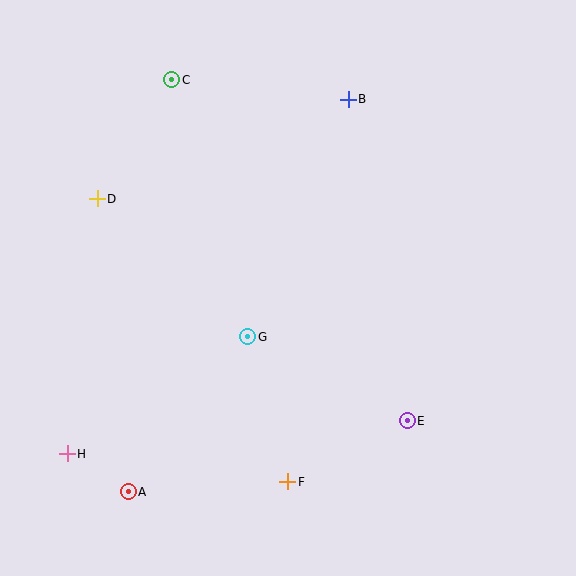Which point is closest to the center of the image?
Point G at (248, 337) is closest to the center.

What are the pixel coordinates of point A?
Point A is at (128, 492).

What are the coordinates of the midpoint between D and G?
The midpoint between D and G is at (172, 268).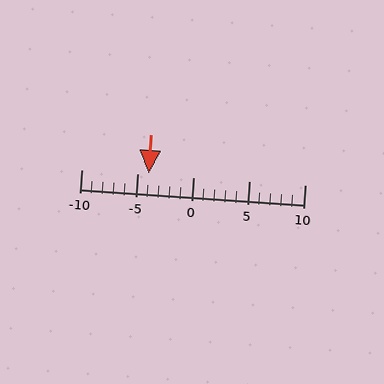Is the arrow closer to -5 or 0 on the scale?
The arrow is closer to -5.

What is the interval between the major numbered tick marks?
The major tick marks are spaced 5 units apart.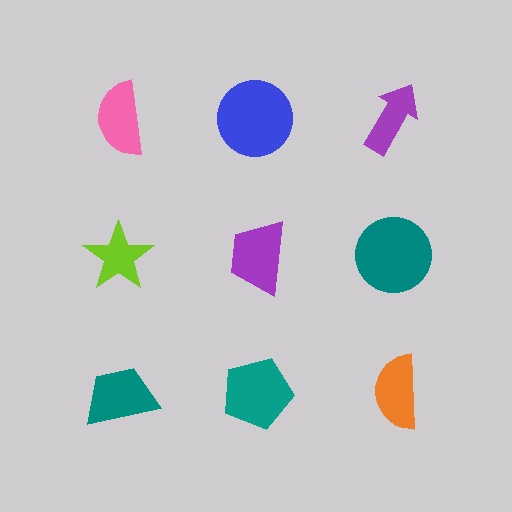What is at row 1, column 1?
A pink semicircle.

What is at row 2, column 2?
A purple trapezoid.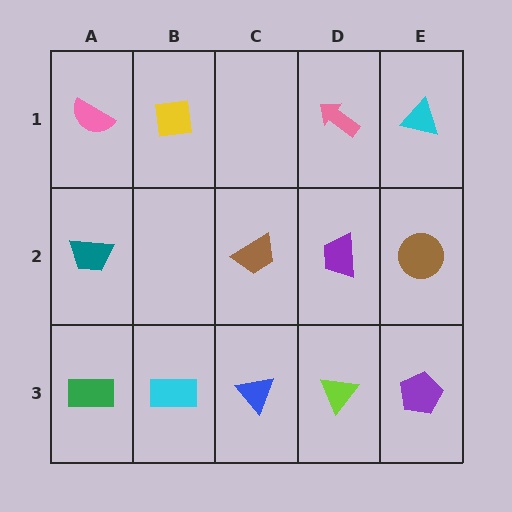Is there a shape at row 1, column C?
No, that cell is empty.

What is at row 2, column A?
A teal trapezoid.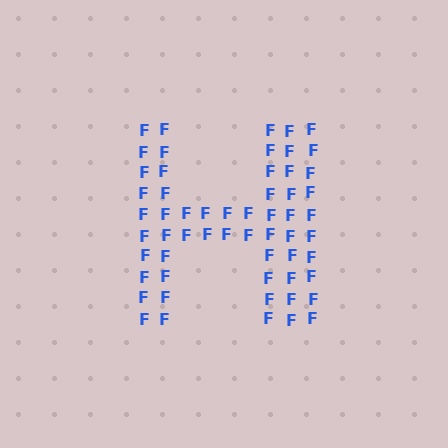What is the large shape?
The large shape is the letter H.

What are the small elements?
The small elements are letter F's.